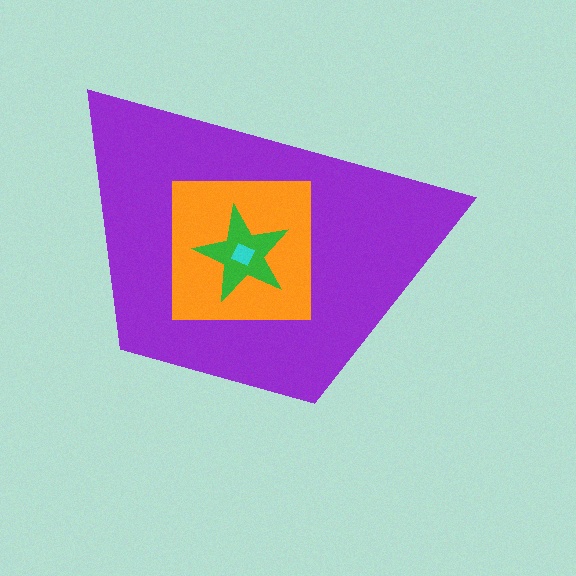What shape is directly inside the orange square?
The green star.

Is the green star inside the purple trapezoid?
Yes.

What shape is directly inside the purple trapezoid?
The orange square.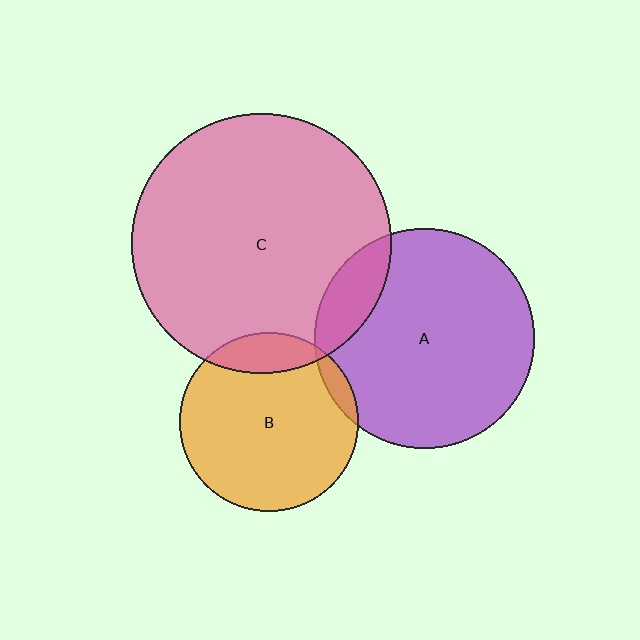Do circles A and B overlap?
Yes.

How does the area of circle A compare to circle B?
Approximately 1.5 times.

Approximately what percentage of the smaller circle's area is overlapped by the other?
Approximately 5%.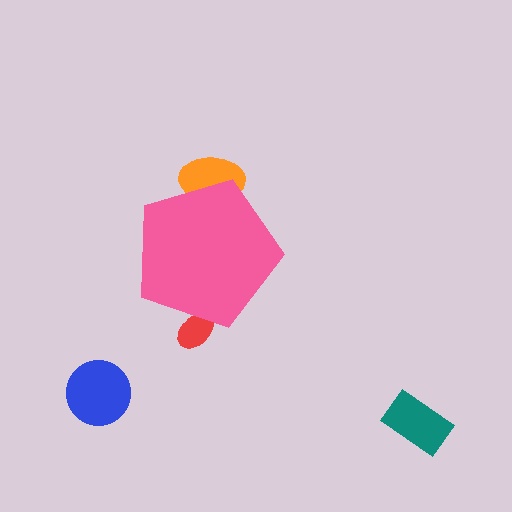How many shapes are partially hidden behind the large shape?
2 shapes are partially hidden.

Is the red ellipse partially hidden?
Yes, the red ellipse is partially hidden behind the pink pentagon.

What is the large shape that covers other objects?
A pink pentagon.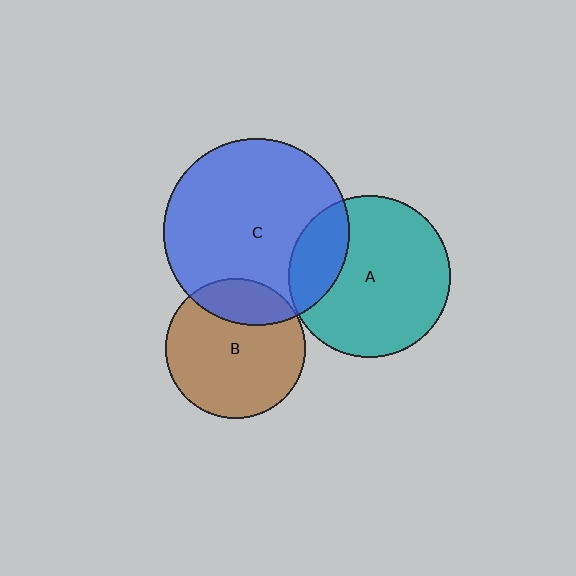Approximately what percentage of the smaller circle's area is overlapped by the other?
Approximately 20%.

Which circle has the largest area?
Circle C (blue).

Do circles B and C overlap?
Yes.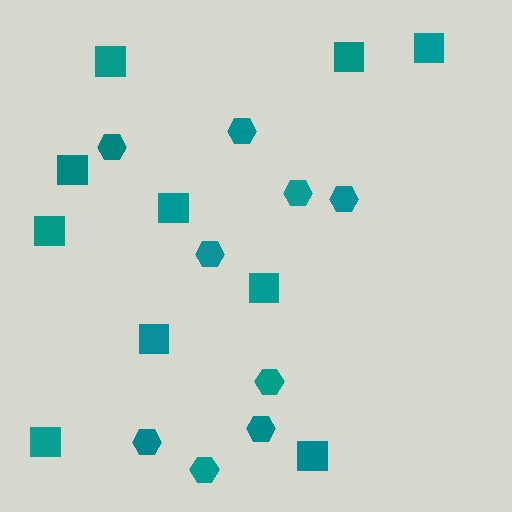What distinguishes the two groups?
There are 2 groups: one group of hexagons (9) and one group of squares (10).